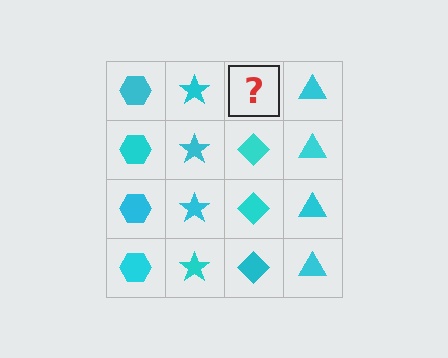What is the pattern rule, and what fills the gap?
The rule is that each column has a consistent shape. The gap should be filled with a cyan diamond.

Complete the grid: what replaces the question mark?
The question mark should be replaced with a cyan diamond.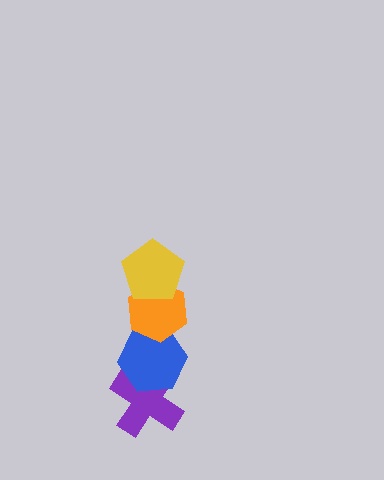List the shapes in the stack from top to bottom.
From top to bottom: the yellow pentagon, the orange hexagon, the blue hexagon, the purple cross.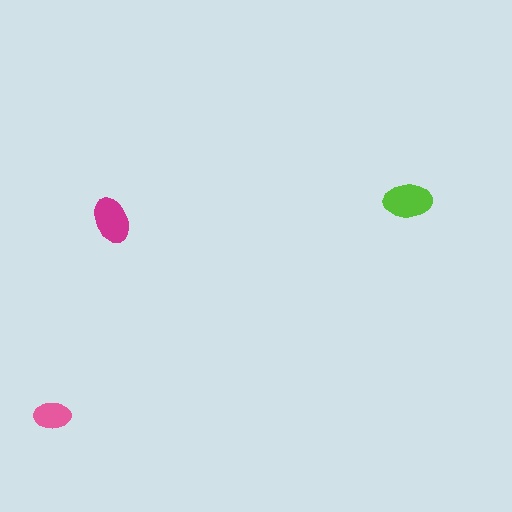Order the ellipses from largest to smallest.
the lime one, the magenta one, the pink one.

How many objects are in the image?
There are 3 objects in the image.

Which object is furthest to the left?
The pink ellipse is leftmost.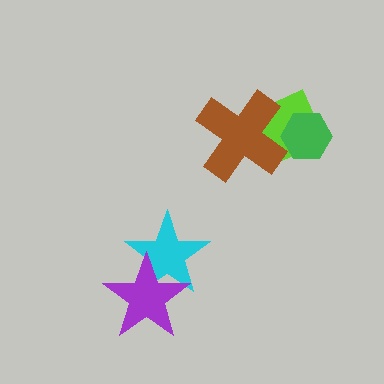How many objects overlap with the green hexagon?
2 objects overlap with the green hexagon.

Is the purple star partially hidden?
No, no other shape covers it.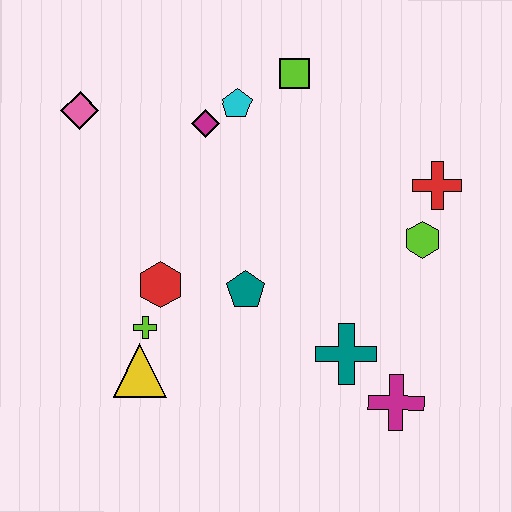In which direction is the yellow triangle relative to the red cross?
The yellow triangle is to the left of the red cross.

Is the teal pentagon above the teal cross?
Yes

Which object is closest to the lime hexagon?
The red cross is closest to the lime hexagon.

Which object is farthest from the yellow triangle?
The red cross is farthest from the yellow triangle.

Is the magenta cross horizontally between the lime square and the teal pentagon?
No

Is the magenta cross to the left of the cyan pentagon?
No